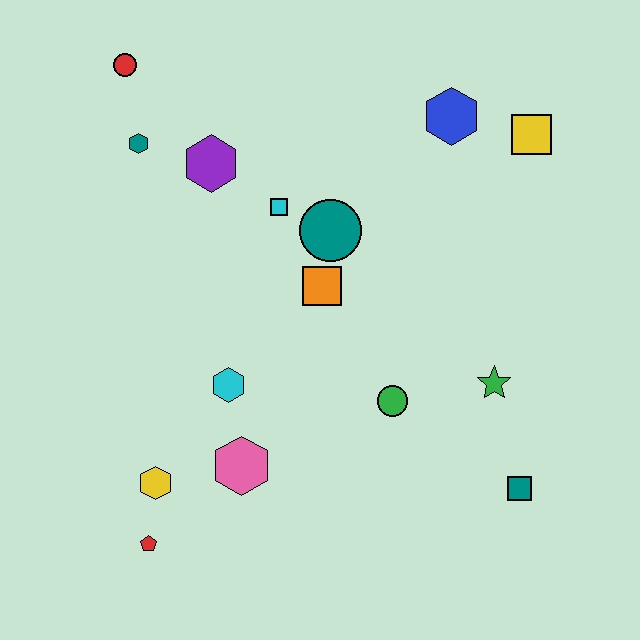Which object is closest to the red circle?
The teal hexagon is closest to the red circle.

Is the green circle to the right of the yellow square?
No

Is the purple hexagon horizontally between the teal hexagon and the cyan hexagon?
Yes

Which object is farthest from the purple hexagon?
The teal square is farthest from the purple hexagon.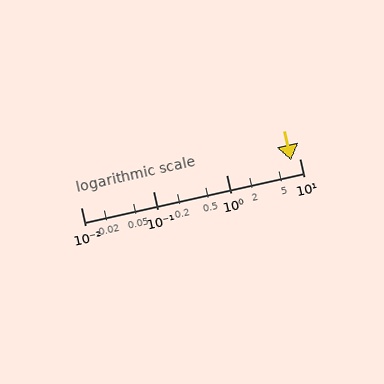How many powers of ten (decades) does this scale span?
The scale spans 3 decades, from 0.01 to 10.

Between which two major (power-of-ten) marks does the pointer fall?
The pointer is between 1 and 10.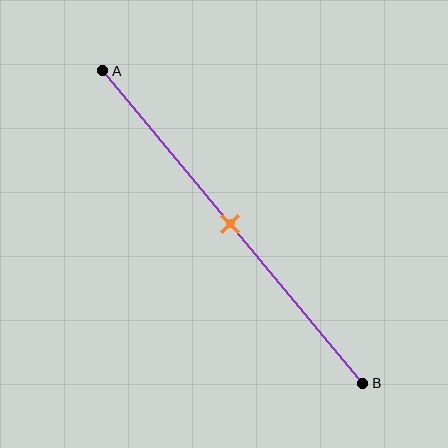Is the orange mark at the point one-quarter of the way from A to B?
No, the mark is at about 50% from A, not at the 25% one-quarter point.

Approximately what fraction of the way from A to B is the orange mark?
The orange mark is approximately 50% of the way from A to B.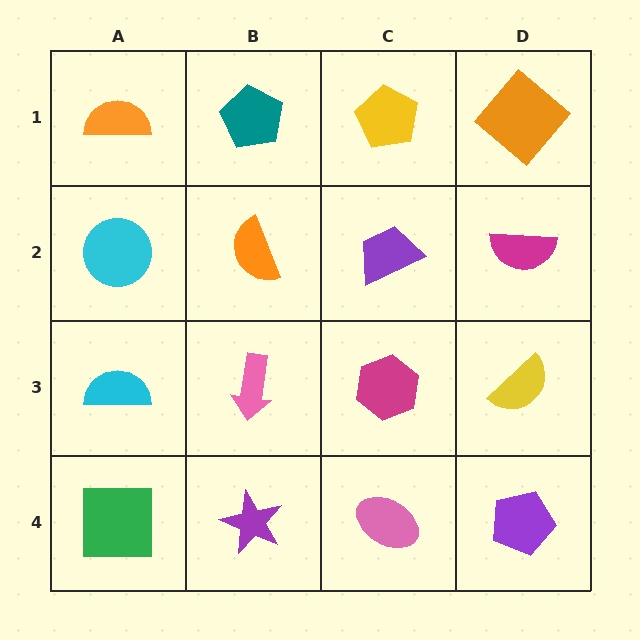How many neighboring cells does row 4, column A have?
2.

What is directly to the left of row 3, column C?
A pink arrow.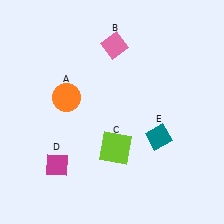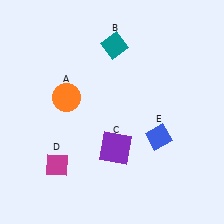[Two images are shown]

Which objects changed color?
B changed from pink to teal. C changed from lime to purple. E changed from teal to blue.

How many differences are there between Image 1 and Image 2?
There are 3 differences between the two images.